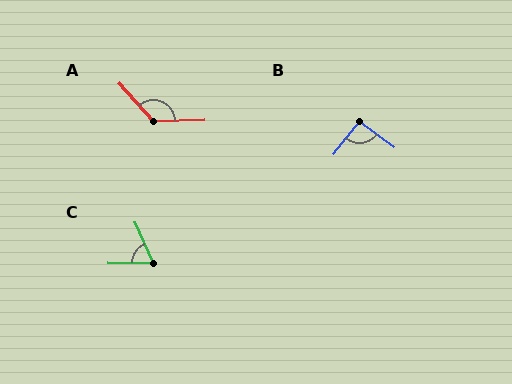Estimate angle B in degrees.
Approximately 93 degrees.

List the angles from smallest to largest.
C (65°), B (93°), A (131°).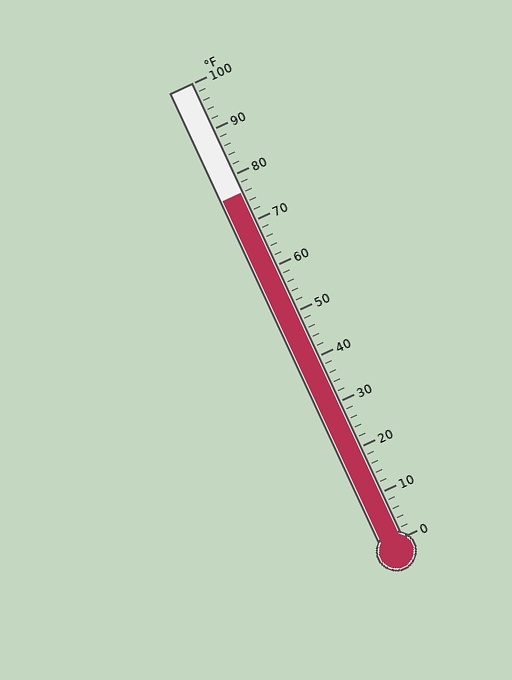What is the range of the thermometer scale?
The thermometer scale ranges from 0°F to 100°F.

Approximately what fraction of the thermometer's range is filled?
The thermometer is filled to approximately 75% of its range.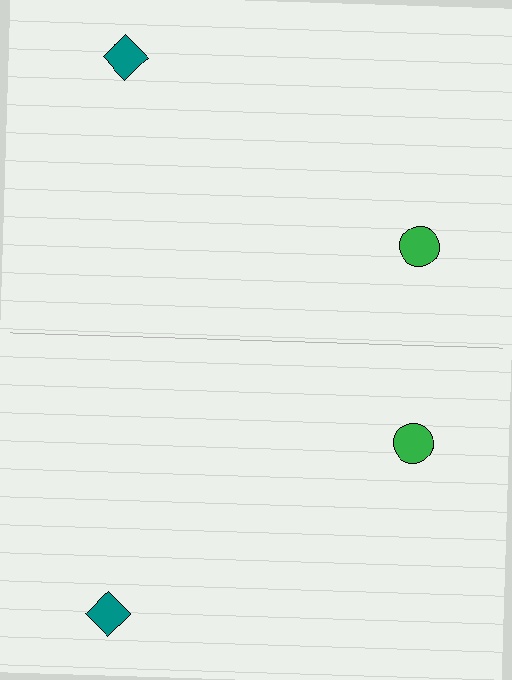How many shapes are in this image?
There are 4 shapes in this image.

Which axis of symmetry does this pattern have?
The pattern has a horizontal axis of symmetry running through the center of the image.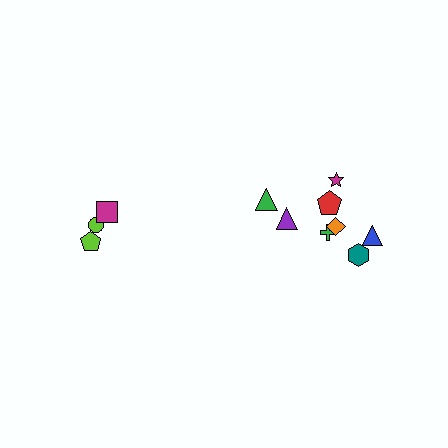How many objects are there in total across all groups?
There are 11 objects.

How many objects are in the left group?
There are 3 objects.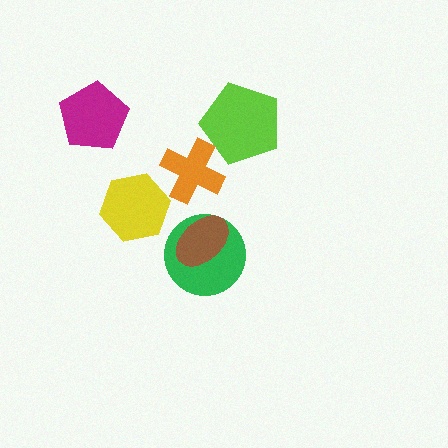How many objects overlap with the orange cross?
0 objects overlap with the orange cross.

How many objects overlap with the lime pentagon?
0 objects overlap with the lime pentagon.